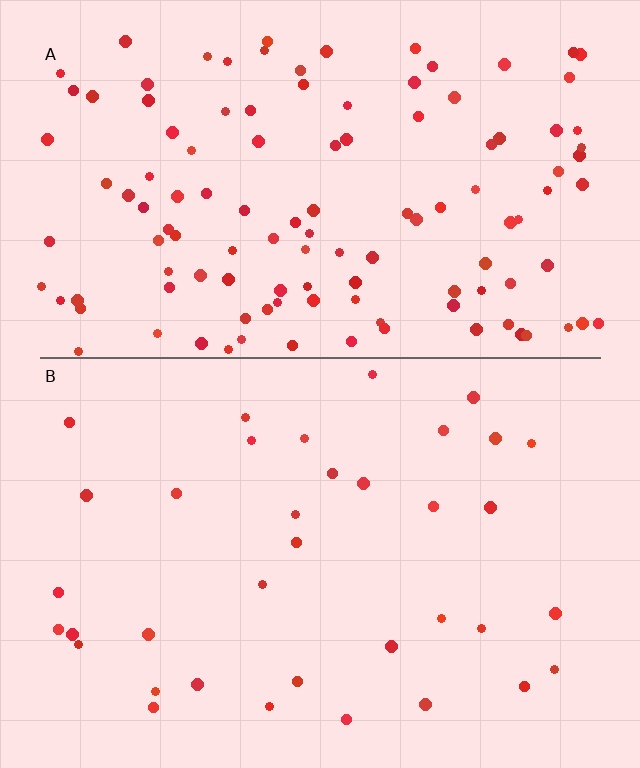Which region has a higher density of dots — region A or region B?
A (the top).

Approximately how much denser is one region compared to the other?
Approximately 3.3× — region A over region B.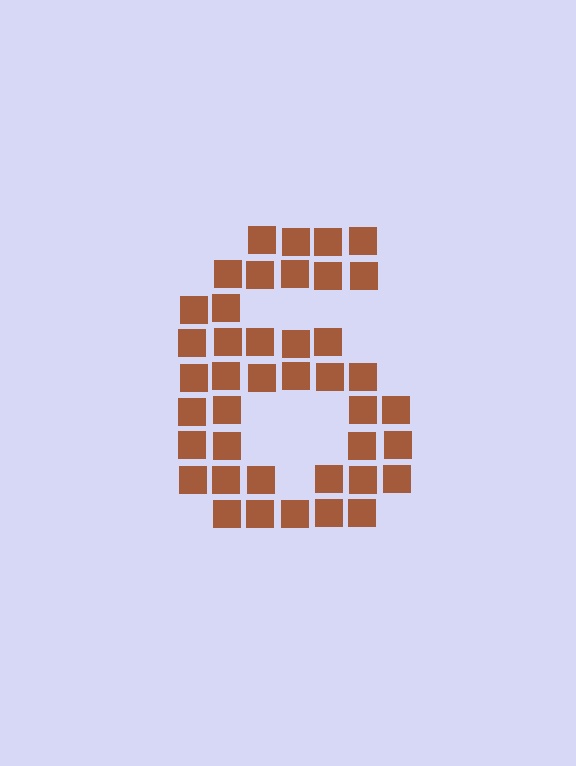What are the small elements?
The small elements are squares.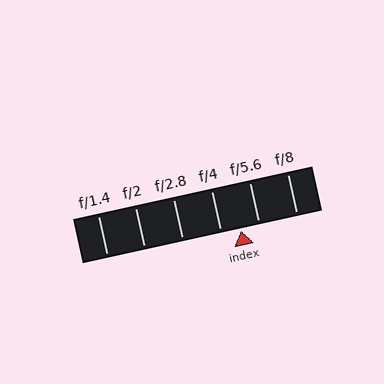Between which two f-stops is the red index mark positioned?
The index mark is between f/4 and f/5.6.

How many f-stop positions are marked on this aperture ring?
There are 6 f-stop positions marked.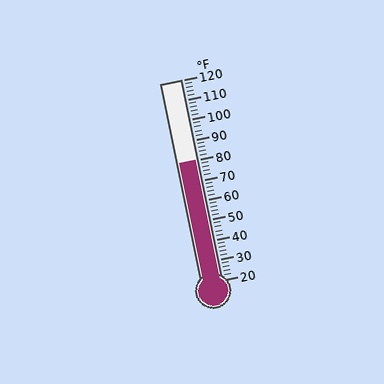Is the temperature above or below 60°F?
The temperature is above 60°F.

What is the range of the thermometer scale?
The thermometer scale ranges from 20°F to 120°F.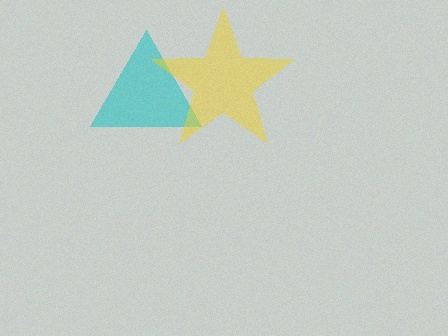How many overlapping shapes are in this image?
There are 2 overlapping shapes in the image.